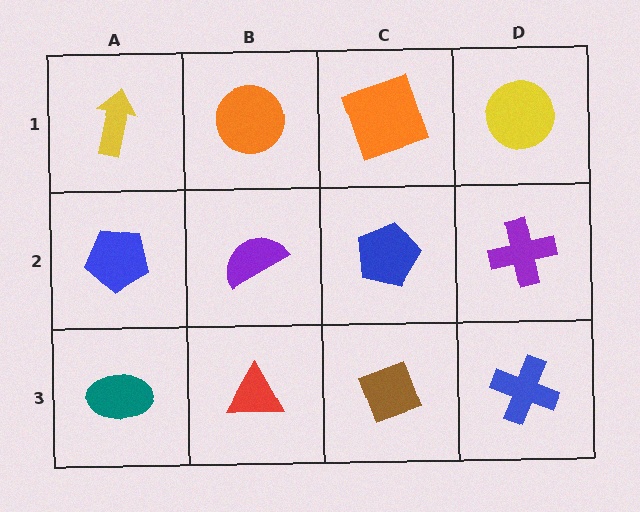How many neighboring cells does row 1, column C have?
3.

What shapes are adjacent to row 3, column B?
A purple semicircle (row 2, column B), a teal ellipse (row 3, column A), a brown diamond (row 3, column C).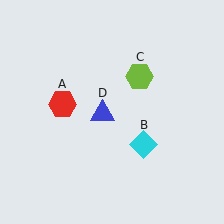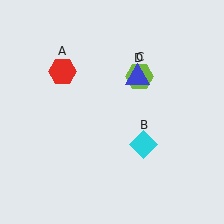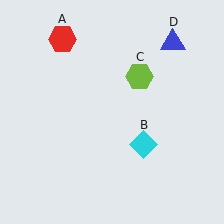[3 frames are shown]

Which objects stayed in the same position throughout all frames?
Cyan diamond (object B) and lime hexagon (object C) remained stationary.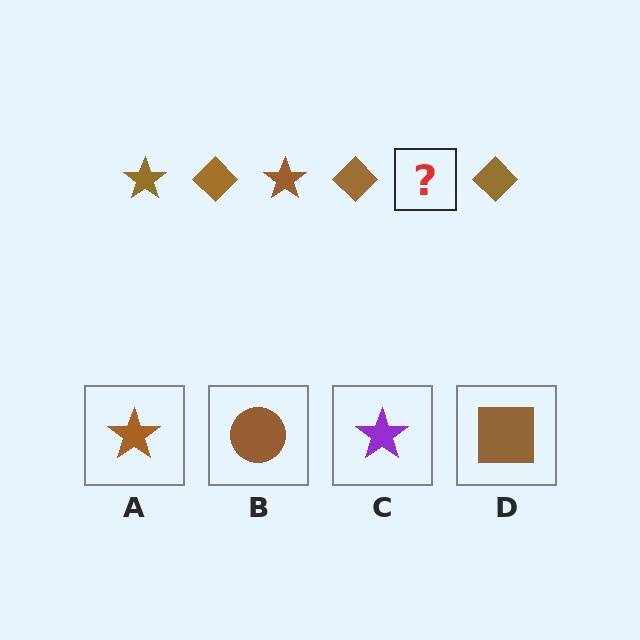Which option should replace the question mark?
Option A.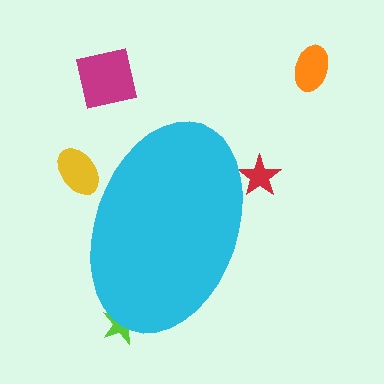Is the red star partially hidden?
Yes, the red star is partially hidden behind the cyan ellipse.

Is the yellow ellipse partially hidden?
Yes, the yellow ellipse is partially hidden behind the cyan ellipse.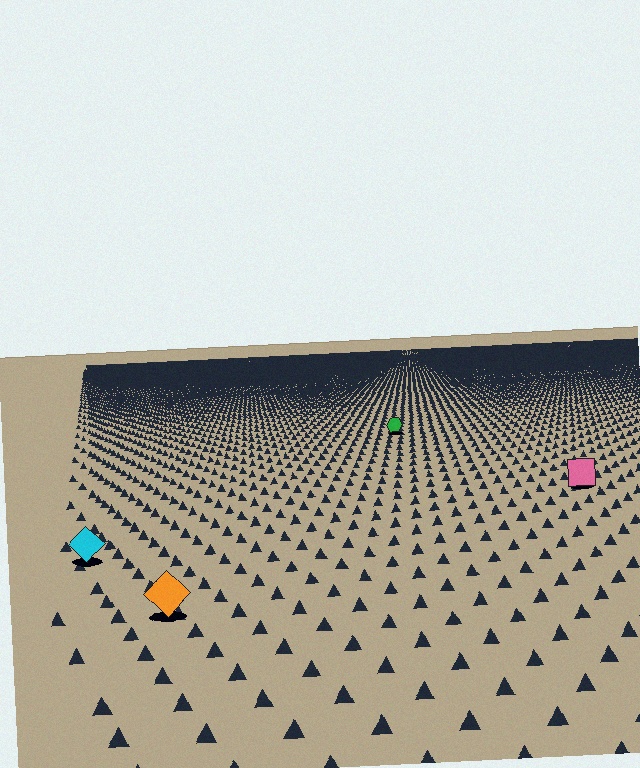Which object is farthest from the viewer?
The green hexagon is farthest from the viewer. It appears smaller and the ground texture around it is denser.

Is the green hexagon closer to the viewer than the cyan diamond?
No. The cyan diamond is closer — you can tell from the texture gradient: the ground texture is coarser near it.